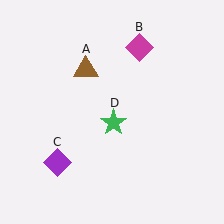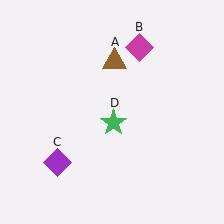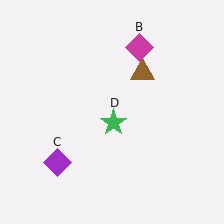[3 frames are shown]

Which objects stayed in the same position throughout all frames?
Magenta diamond (object B) and purple diamond (object C) and green star (object D) remained stationary.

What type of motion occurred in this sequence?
The brown triangle (object A) rotated clockwise around the center of the scene.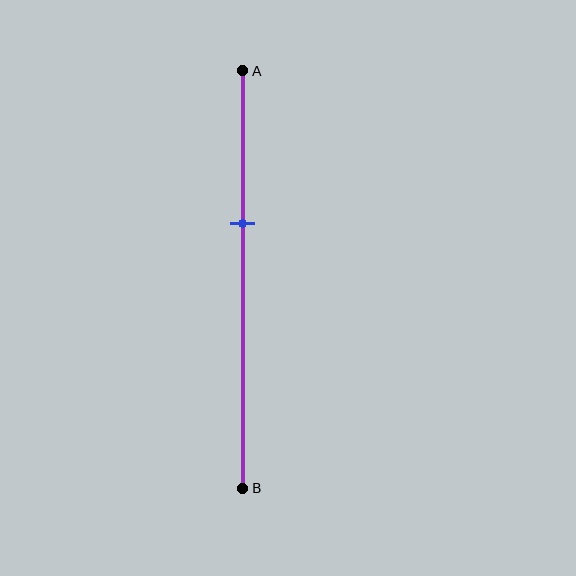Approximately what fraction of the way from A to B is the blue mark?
The blue mark is approximately 35% of the way from A to B.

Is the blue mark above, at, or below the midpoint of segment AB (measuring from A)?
The blue mark is above the midpoint of segment AB.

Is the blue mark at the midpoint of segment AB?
No, the mark is at about 35% from A, not at the 50% midpoint.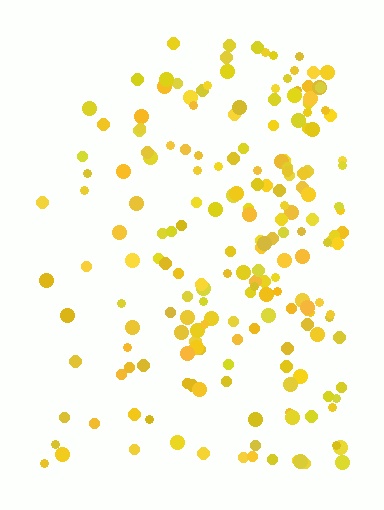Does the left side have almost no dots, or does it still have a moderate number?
Still a moderate number, just noticeably fewer than the right.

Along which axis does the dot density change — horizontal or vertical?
Horizontal.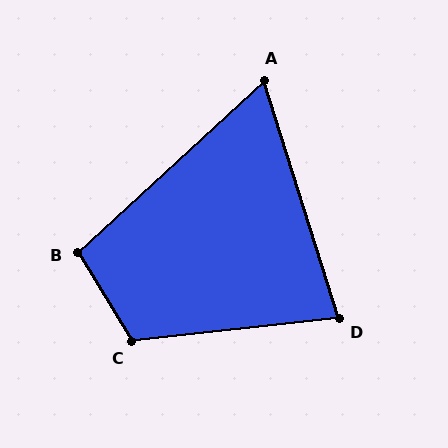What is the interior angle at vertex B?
Approximately 101 degrees (obtuse).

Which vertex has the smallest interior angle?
A, at approximately 65 degrees.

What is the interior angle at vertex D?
Approximately 79 degrees (acute).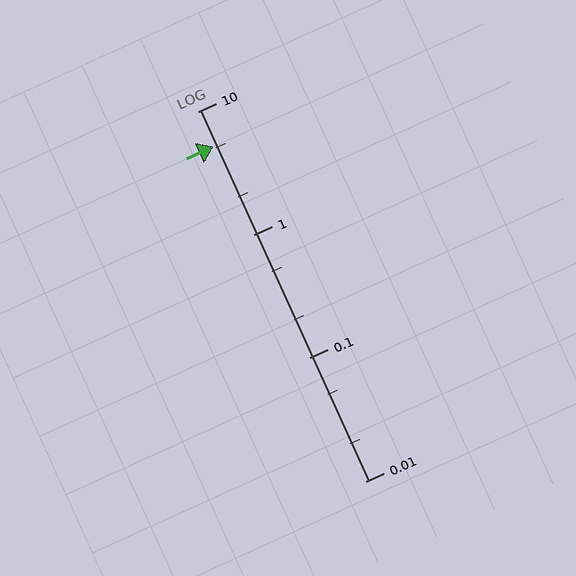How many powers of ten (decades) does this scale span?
The scale spans 3 decades, from 0.01 to 10.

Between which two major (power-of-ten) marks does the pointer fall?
The pointer is between 1 and 10.